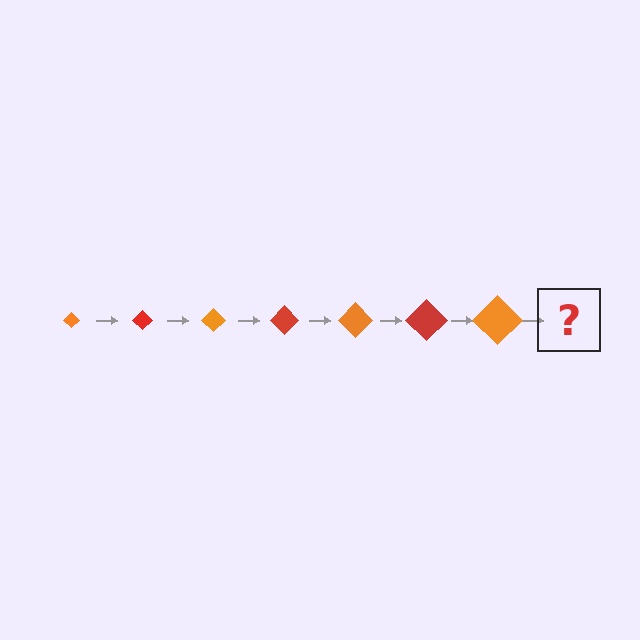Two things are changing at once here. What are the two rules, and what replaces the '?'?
The two rules are that the diamond grows larger each step and the color cycles through orange and red. The '?' should be a red diamond, larger than the previous one.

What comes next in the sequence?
The next element should be a red diamond, larger than the previous one.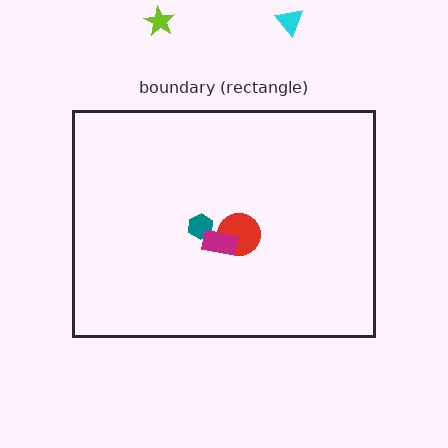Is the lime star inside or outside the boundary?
Outside.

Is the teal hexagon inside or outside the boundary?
Inside.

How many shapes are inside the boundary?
3 inside, 2 outside.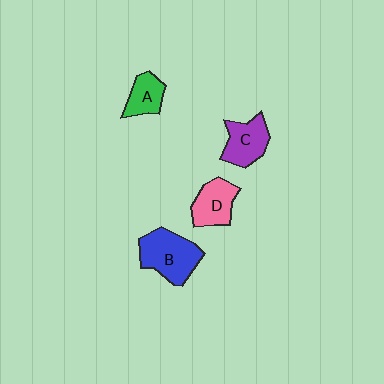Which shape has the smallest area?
Shape A (green).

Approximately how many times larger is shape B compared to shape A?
Approximately 1.8 times.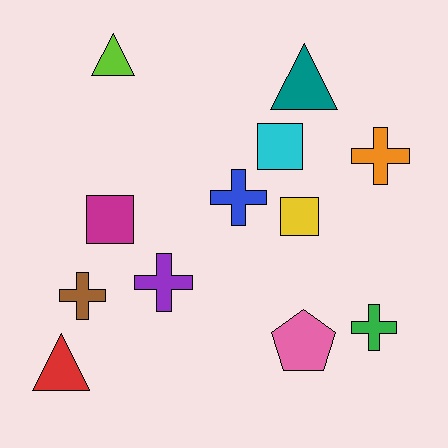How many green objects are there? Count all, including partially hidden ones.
There is 1 green object.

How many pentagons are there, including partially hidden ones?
There is 1 pentagon.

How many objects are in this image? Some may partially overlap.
There are 12 objects.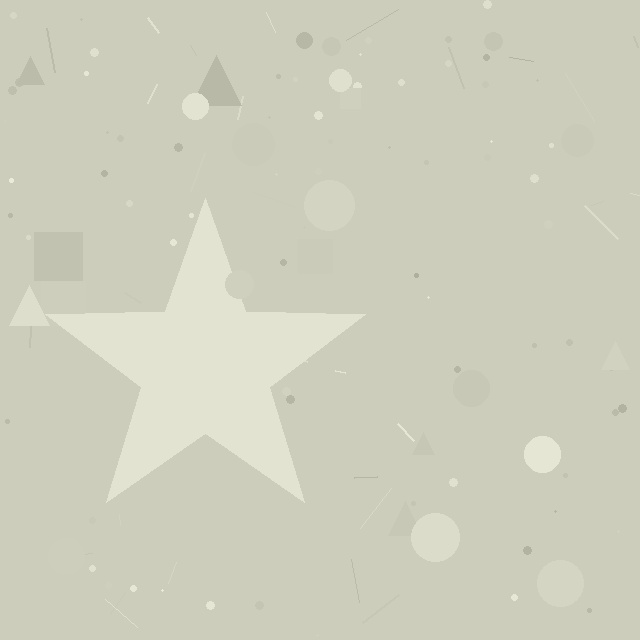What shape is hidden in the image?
A star is hidden in the image.